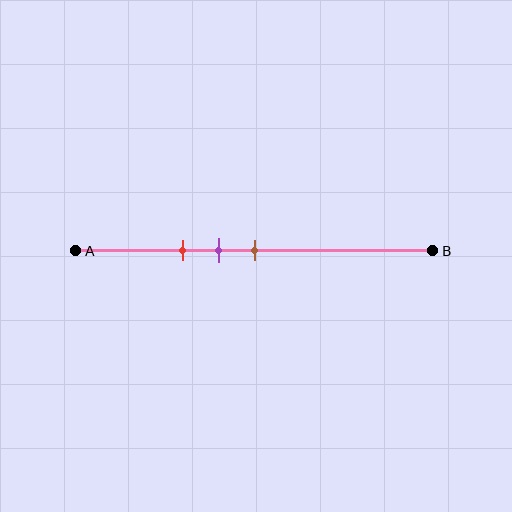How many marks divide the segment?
There are 3 marks dividing the segment.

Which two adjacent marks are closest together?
The purple and brown marks are the closest adjacent pair.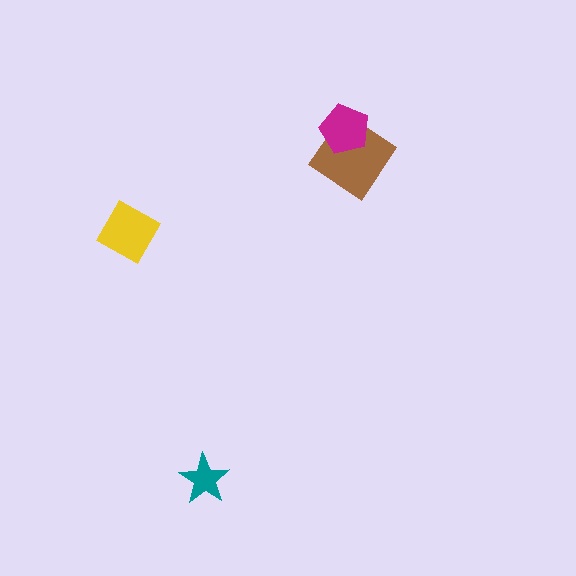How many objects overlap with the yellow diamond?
0 objects overlap with the yellow diamond.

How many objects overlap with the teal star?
0 objects overlap with the teal star.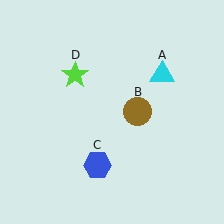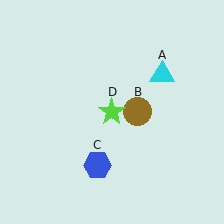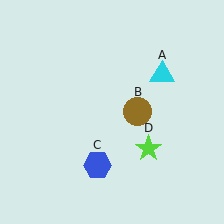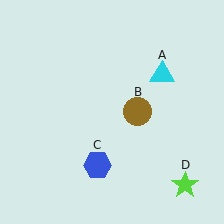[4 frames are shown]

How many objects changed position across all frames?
1 object changed position: lime star (object D).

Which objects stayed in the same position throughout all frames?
Cyan triangle (object A) and brown circle (object B) and blue hexagon (object C) remained stationary.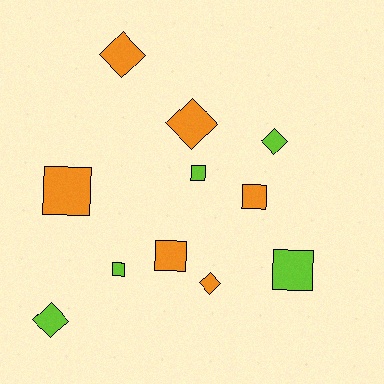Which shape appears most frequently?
Square, with 6 objects.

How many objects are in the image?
There are 11 objects.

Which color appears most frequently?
Orange, with 6 objects.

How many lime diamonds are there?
There are 2 lime diamonds.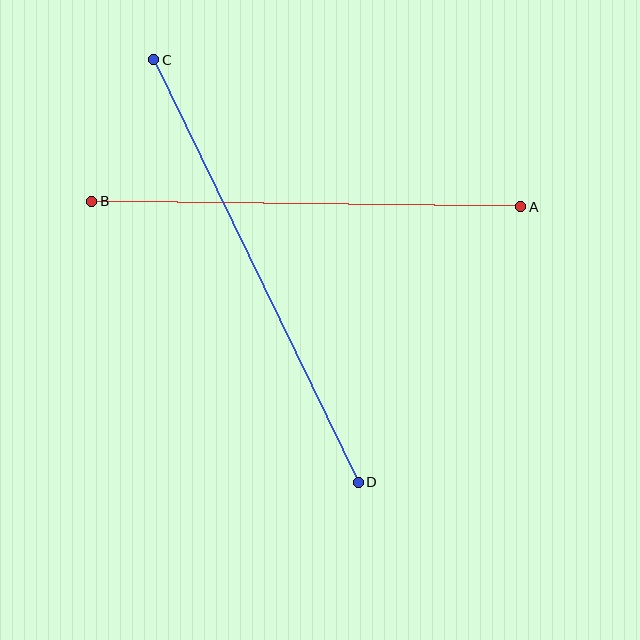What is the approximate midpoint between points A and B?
The midpoint is at approximately (306, 204) pixels.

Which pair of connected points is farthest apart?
Points C and D are farthest apart.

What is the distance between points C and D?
The distance is approximately 470 pixels.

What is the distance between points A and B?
The distance is approximately 429 pixels.